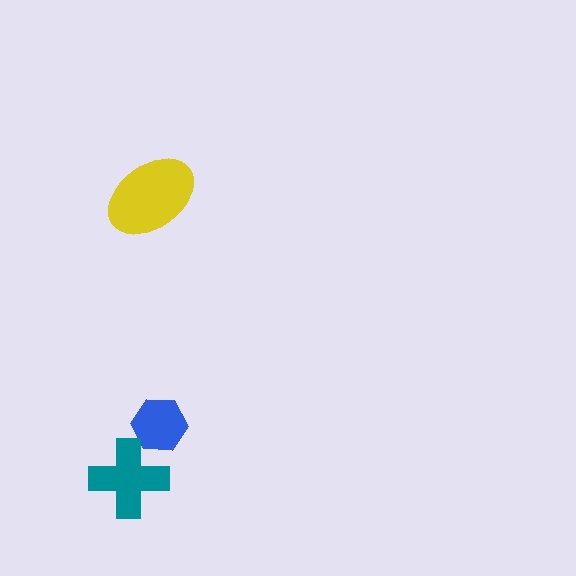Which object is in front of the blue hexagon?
The teal cross is in front of the blue hexagon.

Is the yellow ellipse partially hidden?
No, no other shape covers it.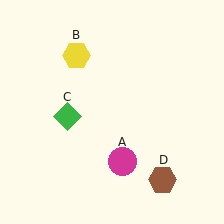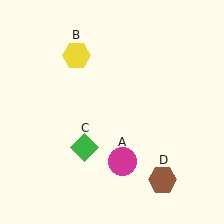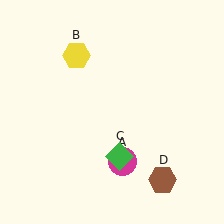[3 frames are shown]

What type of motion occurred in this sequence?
The green diamond (object C) rotated counterclockwise around the center of the scene.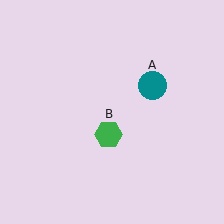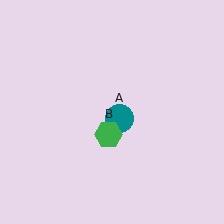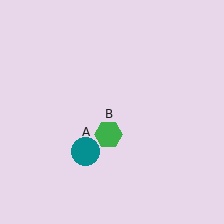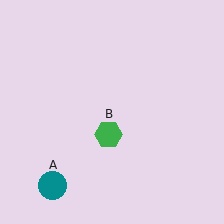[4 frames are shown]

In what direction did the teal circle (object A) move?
The teal circle (object A) moved down and to the left.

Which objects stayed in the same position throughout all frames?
Green hexagon (object B) remained stationary.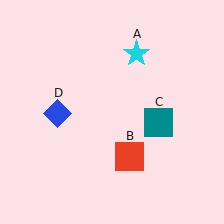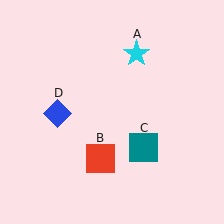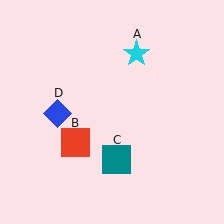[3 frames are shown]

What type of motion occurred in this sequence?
The red square (object B), teal square (object C) rotated clockwise around the center of the scene.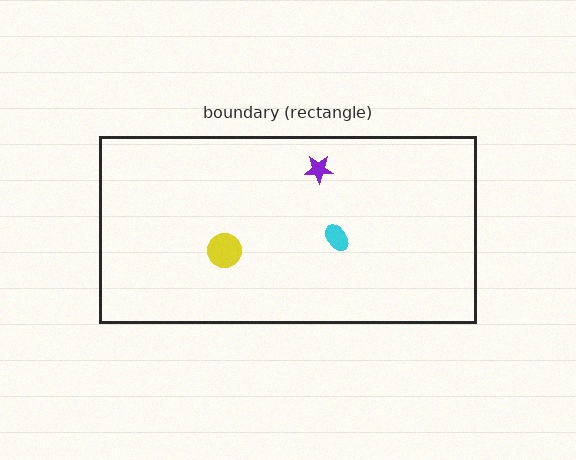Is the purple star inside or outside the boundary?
Inside.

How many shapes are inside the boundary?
3 inside, 0 outside.